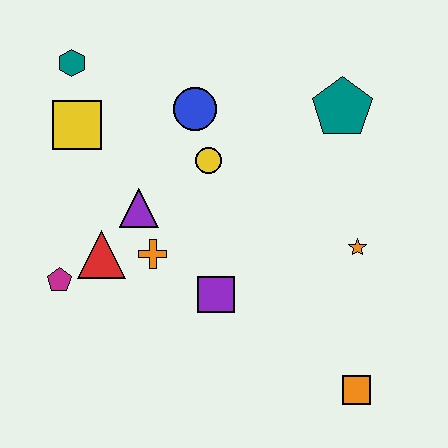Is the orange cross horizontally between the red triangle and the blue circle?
Yes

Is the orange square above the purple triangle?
No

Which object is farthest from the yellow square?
The orange square is farthest from the yellow square.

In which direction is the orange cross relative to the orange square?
The orange cross is to the left of the orange square.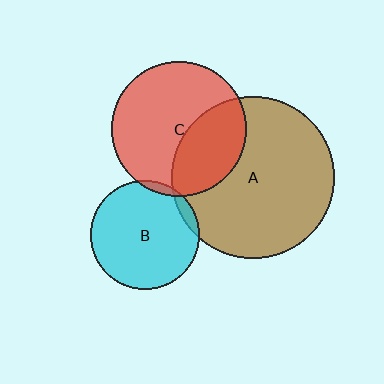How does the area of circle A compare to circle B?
Approximately 2.2 times.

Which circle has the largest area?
Circle A (brown).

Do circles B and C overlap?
Yes.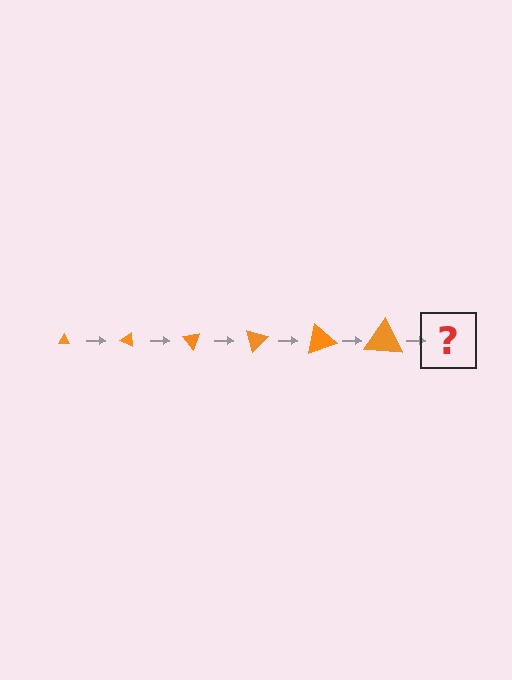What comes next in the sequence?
The next element should be a triangle, larger than the previous one and rotated 150 degrees from the start.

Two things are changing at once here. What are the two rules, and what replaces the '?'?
The two rules are that the triangle grows larger each step and it rotates 25 degrees each step. The '?' should be a triangle, larger than the previous one and rotated 150 degrees from the start.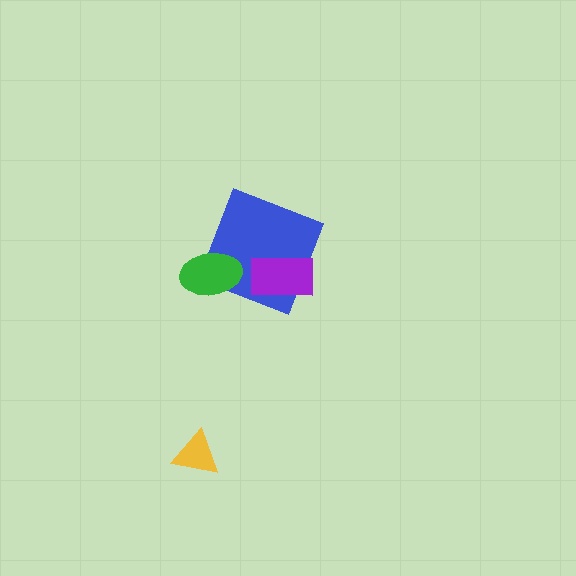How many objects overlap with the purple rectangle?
1 object overlaps with the purple rectangle.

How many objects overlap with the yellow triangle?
0 objects overlap with the yellow triangle.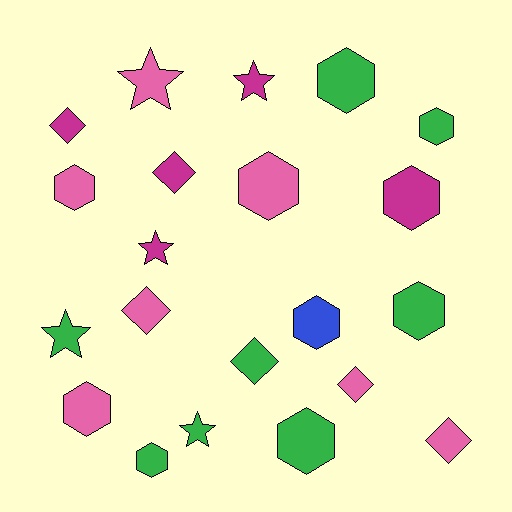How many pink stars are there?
There is 1 pink star.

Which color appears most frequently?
Green, with 8 objects.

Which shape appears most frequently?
Hexagon, with 10 objects.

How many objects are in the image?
There are 21 objects.